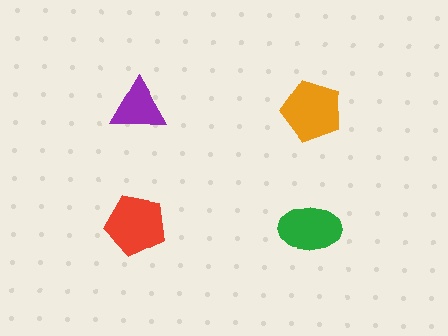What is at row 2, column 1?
A red pentagon.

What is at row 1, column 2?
An orange pentagon.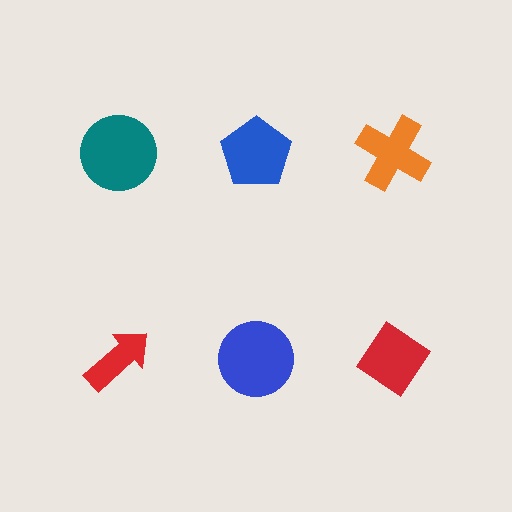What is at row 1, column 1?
A teal circle.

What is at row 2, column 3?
A red diamond.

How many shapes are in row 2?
3 shapes.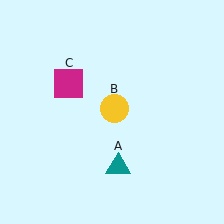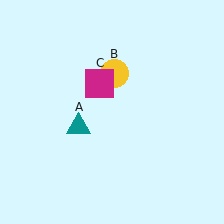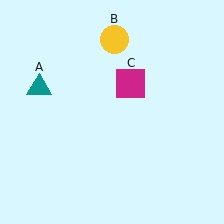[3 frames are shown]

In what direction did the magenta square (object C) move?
The magenta square (object C) moved right.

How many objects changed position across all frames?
3 objects changed position: teal triangle (object A), yellow circle (object B), magenta square (object C).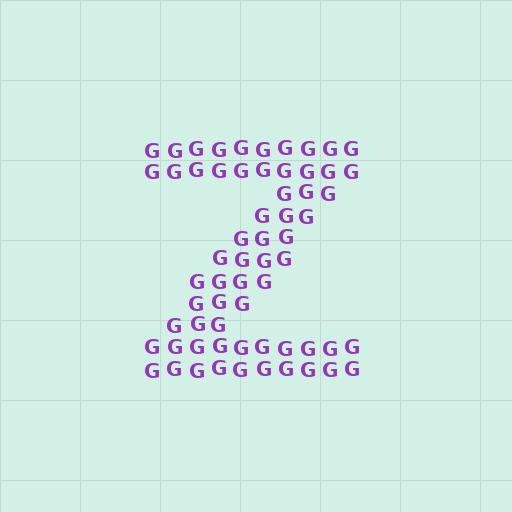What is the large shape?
The large shape is the letter Z.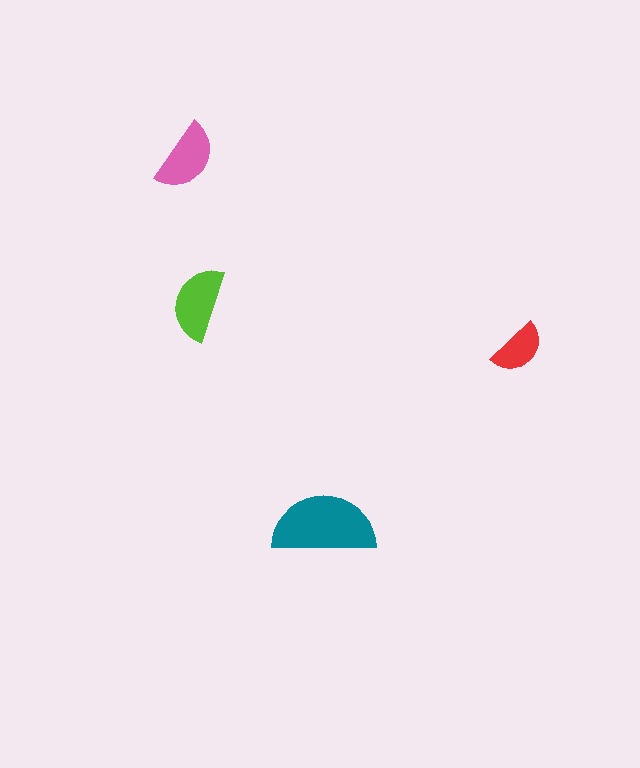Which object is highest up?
The pink semicircle is topmost.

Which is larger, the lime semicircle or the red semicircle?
The lime one.